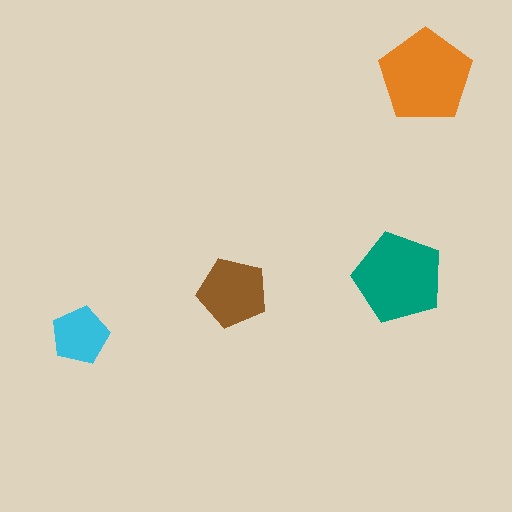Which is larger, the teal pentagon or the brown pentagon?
The teal one.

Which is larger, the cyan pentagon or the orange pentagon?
The orange one.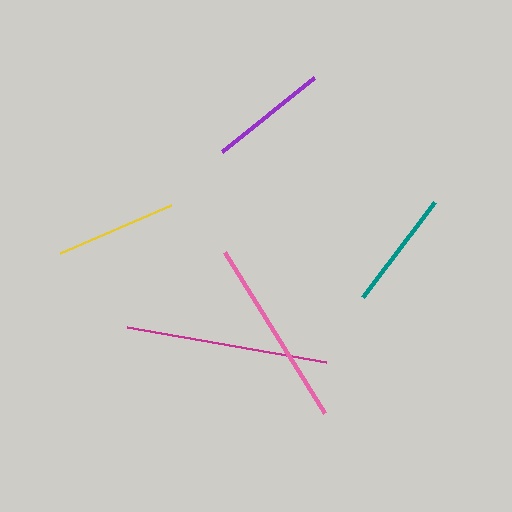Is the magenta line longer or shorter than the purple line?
The magenta line is longer than the purple line.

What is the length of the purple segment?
The purple segment is approximately 118 pixels long.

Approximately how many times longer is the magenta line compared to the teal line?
The magenta line is approximately 1.7 times the length of the teal line.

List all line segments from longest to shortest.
From longest to shortest: magenta, pink, yellow, teal, purple.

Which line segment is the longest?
The magenta line is the longest at approximately 202 pixels.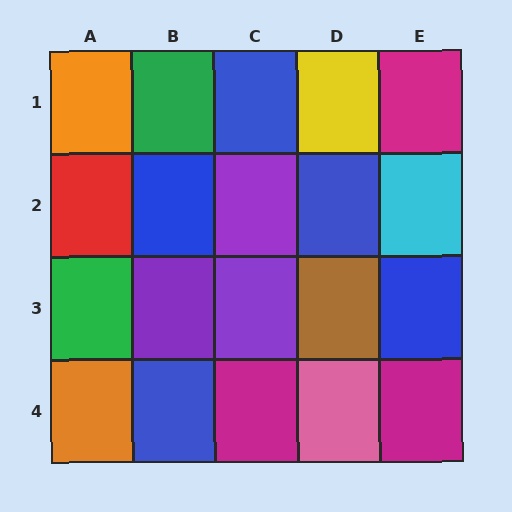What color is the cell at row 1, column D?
Yellow.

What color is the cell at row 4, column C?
Magenta.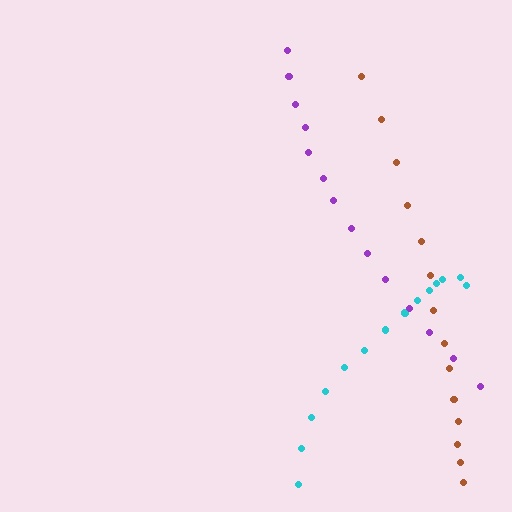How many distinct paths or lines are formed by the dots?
There are 3 distinct paths.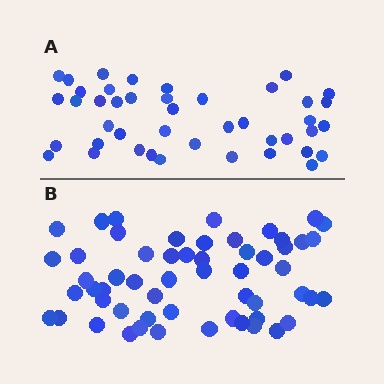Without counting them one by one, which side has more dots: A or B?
Region B (the bottom region) has more dots.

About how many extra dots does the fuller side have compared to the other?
Region B has approximately 15 more dots than region A.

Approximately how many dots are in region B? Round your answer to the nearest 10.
About 60 dots. (The exact count is 56, which rounds to 60.)